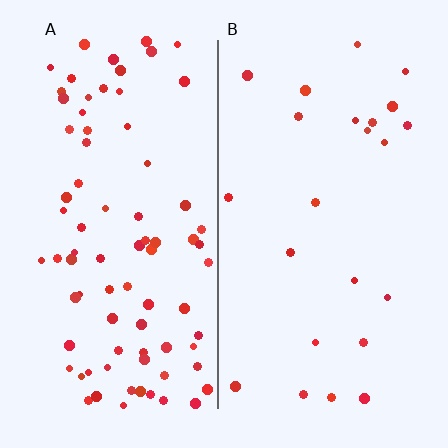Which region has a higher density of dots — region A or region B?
A (the left).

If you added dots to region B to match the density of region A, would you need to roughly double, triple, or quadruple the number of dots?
Approximately triple.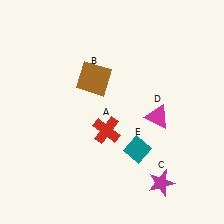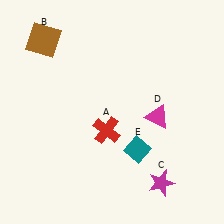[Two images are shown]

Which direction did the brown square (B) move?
The brown square (B) moved left.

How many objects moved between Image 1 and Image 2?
1 object moved between the two images.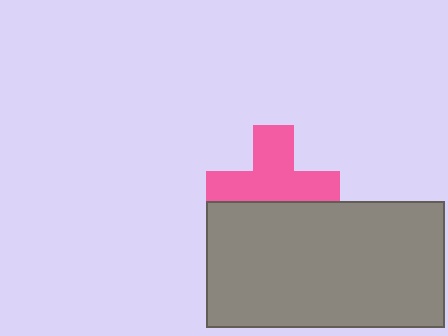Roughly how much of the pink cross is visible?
About half of it is visible (roughly 64%).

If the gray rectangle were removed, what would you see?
You would see the complete pink cross.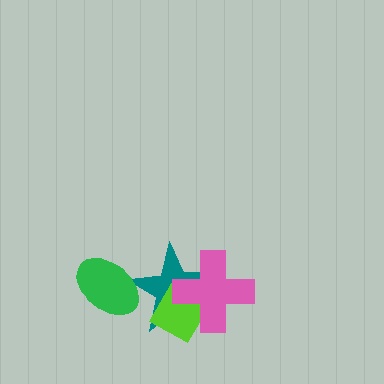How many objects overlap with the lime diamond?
2 objects overlap with the lime diamond.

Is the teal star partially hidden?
Yes, it is partially covered by another shape.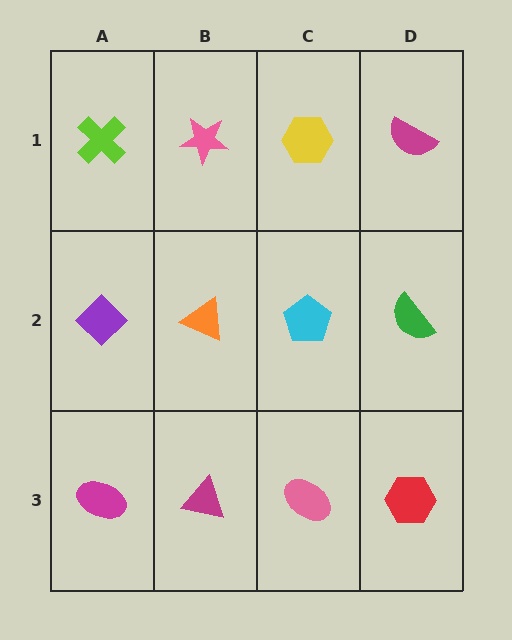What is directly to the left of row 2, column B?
A purple diamond.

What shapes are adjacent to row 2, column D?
A magenta semicircle (row 1, column D), a red hexagon (row 3, column D), a cyan pentagon (row 2, column C).